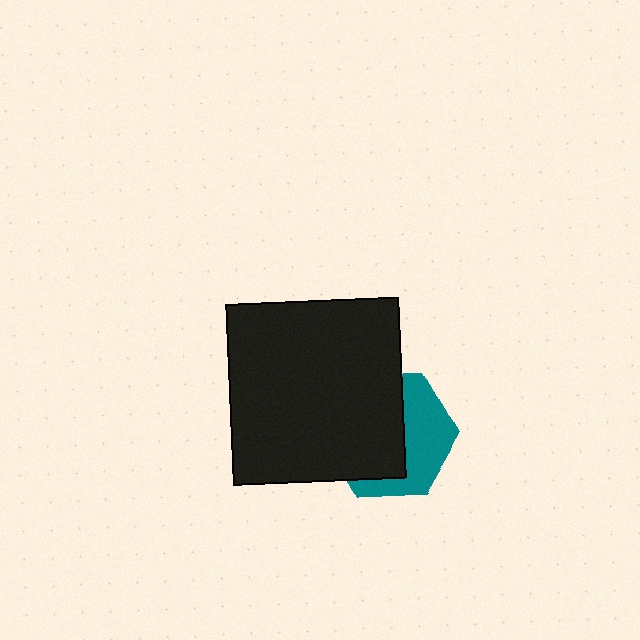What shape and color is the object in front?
The object in front is a black rectangle.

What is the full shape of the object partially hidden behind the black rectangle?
The partially hidden object is a teal hexagon.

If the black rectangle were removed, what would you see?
You would see the complete teal hexagon.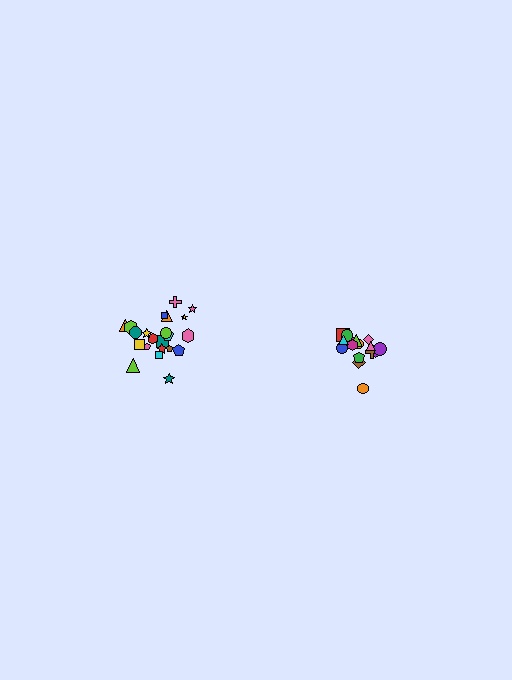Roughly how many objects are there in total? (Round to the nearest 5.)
Roughly 45 objects in total.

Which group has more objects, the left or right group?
The left group.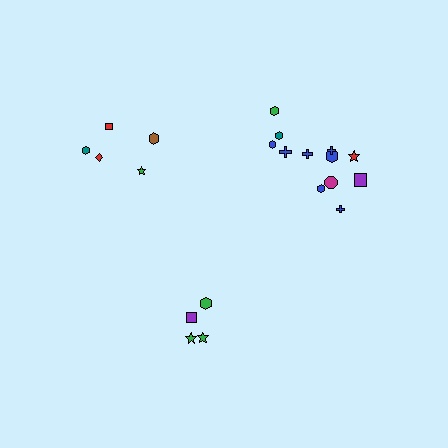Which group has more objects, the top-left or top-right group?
The top-right group.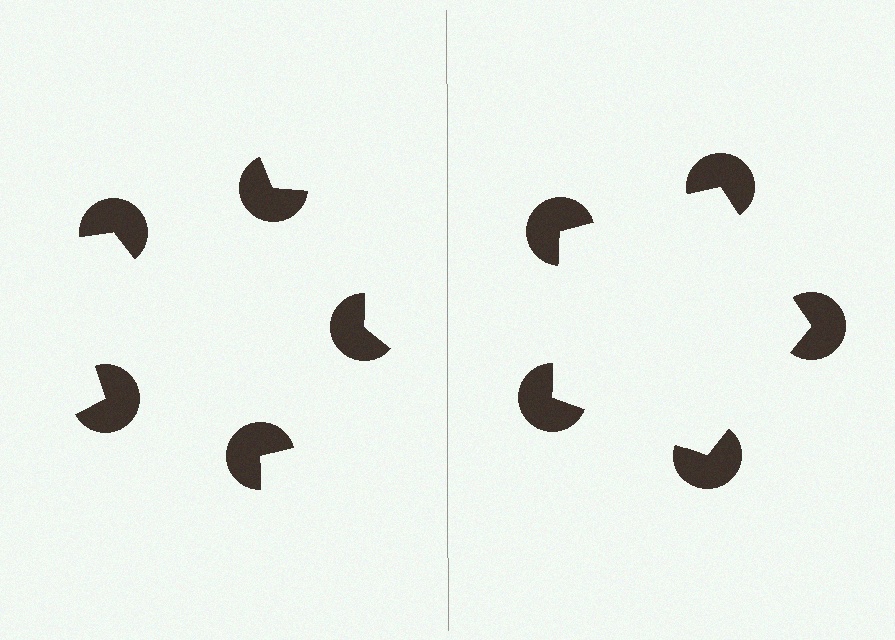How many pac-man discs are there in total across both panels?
10 — 5 on each side.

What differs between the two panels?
The pac-man discs are positioned identically on both sides; only the wedge orientations differ. On the right they align to a pentagon; on the left they are misaligned.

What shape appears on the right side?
An illusory pentagon.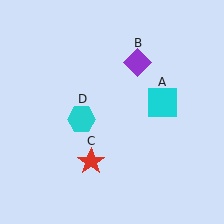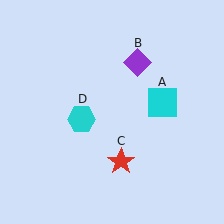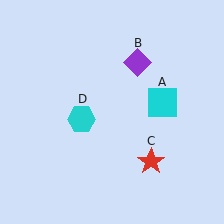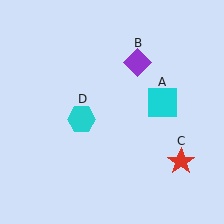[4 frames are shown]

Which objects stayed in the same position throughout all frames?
Cyan square (object A) and purple diamond (object B) and cyan hexagon (object D) remained stationary.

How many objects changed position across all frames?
1 object changed position: red star (object C).